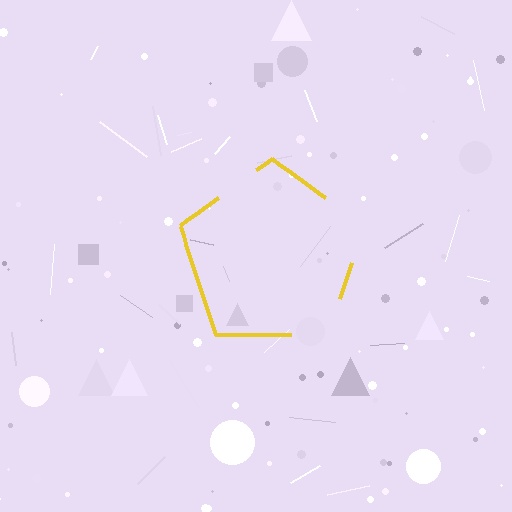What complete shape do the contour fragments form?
The contour fragments form a pentagon.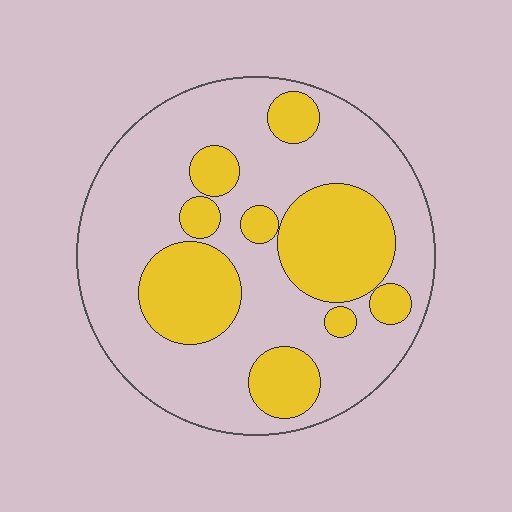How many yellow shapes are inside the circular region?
9.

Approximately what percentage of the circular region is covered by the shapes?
Approximately 30%.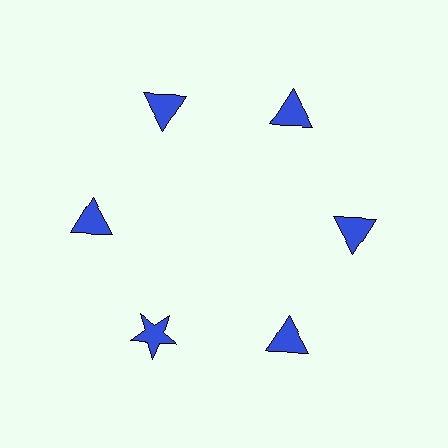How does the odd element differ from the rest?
It has a different shape: star instead of triangle.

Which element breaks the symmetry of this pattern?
The blue star at roughly the 7 o'clock position breaks the symmetry. All other shapes are blue triangles.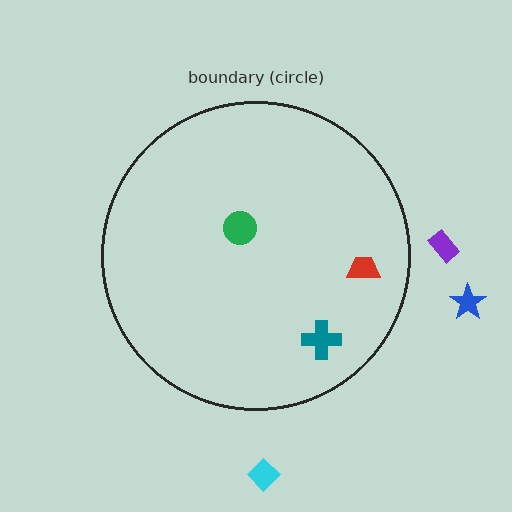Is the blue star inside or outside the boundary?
Outside.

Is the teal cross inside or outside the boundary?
Inside.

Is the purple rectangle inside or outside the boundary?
Outside.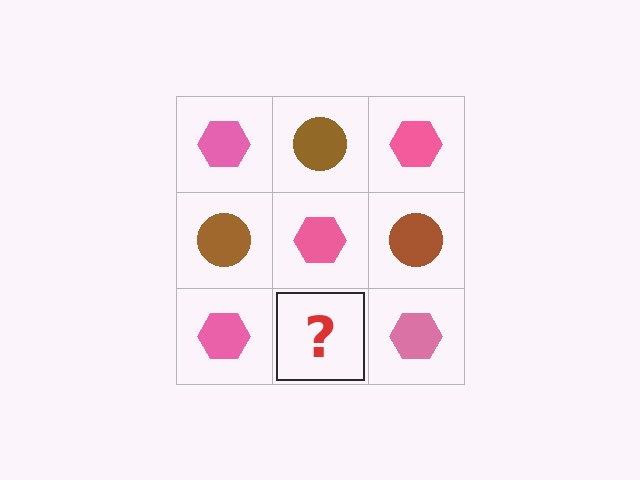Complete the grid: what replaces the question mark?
The question mark should be replaced with a brown circle.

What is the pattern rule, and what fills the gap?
The rule is that it alternates pink hexagon and brown circle in a checkerboard pattern. The gap should be filled with a brown circle.